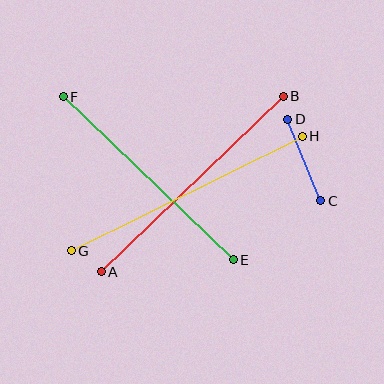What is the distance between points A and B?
The distance is approximately 253 pixels.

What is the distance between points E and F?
The distance is approximately 235 pixels.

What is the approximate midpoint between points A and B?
The midpoint is at approximately (192, 184) pixels.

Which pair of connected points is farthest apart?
Points G and H are farthest apart.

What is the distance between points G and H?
The distance is approximately 258 pixels.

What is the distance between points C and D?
The distance is approximately 88 pixels.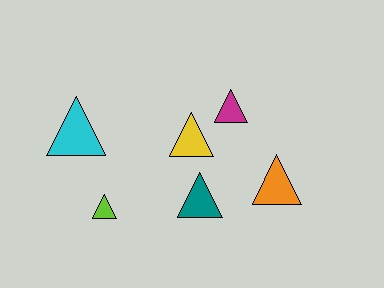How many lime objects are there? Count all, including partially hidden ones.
There is 1 lime object.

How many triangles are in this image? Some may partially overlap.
There are 6 triangles.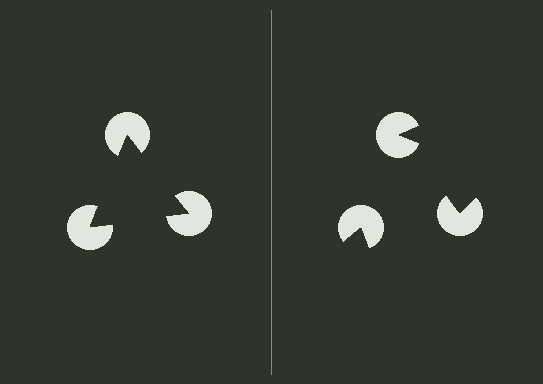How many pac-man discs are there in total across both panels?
6 — 3 on each side.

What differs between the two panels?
The pac-man discs are positioned identically on both sides; only the wedge orientations differ. On the left they align to a triangle; on the right they are misaligned.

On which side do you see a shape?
An illusory triangle appears on the left side. On the right side the wedge cuts are rotated, so no coherent shape forms.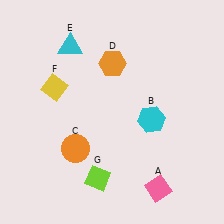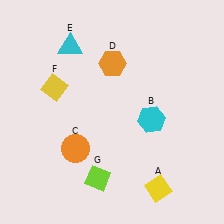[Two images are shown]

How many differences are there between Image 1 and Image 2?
There is 1 difference between the two images.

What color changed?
The diamond (A) changed from pink in Image 1 to yellow in Image 2.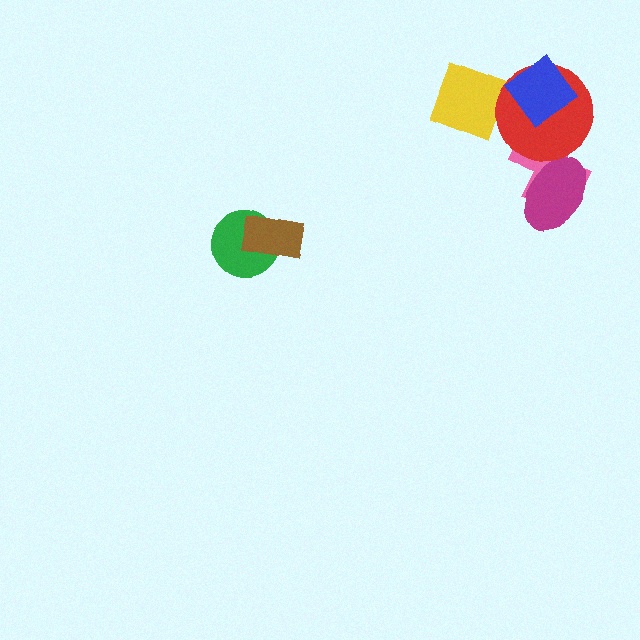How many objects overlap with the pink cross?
2 objects overlap with the pink cross.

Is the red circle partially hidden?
Yes, it is partially covered by another shape.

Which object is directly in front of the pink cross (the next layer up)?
The magenta ellipse is directly in front of the pink cross.